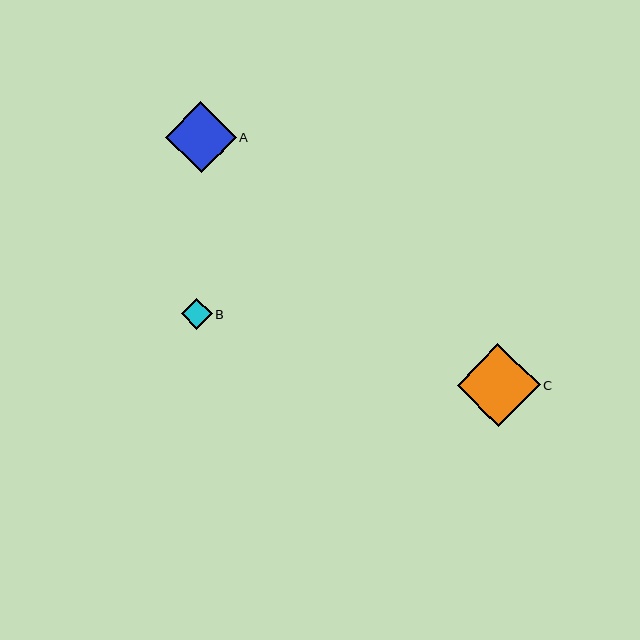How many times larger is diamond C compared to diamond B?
Diamond C is approximately 2.7 times the size of diamond B.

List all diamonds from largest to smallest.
From largest to smallest: C, A, B.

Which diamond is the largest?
Diamond C is the largest with a size of approximately 83 pixels.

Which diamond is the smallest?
Diamond B is the smallest with a size of approximately 30 pixels.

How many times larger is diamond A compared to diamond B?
Diamond A is approximately 2.3 times the size of diamond B.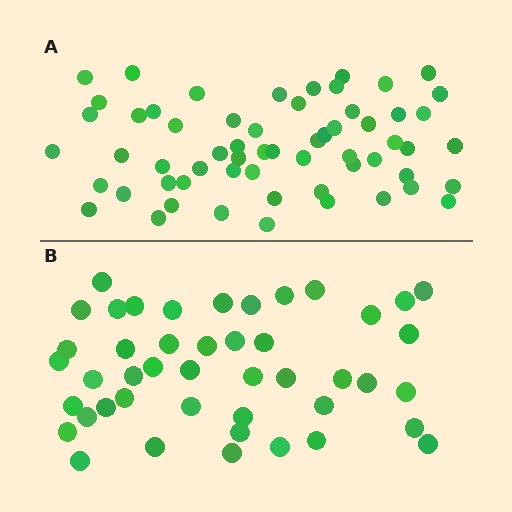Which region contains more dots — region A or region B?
Region A (the top region) has more dots.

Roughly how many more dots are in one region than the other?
Region A has approximately 15 more dots than region B.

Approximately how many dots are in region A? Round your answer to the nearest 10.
About 60 dots.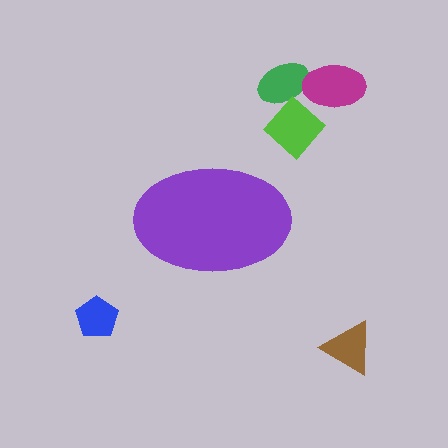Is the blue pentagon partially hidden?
No, the blue pentagon is fully visible.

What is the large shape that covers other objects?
A purple ellipse.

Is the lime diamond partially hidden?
No, the lime diamond is fully visible.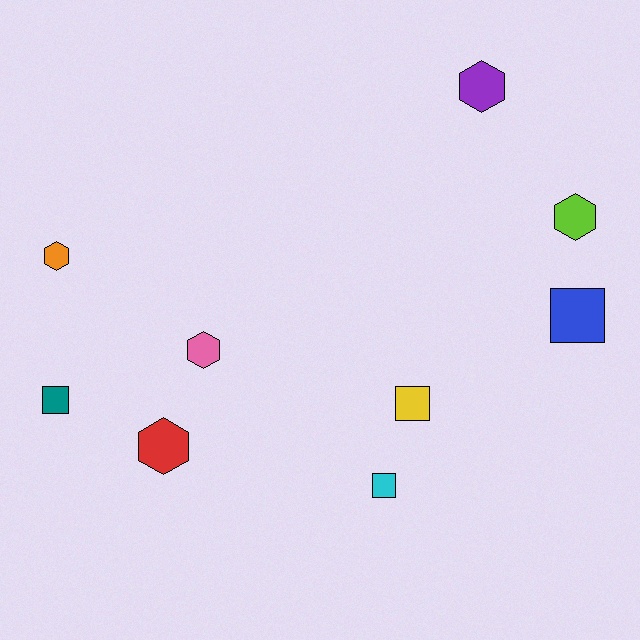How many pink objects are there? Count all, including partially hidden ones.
There is 1 pink object.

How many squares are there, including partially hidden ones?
There are 4 squares.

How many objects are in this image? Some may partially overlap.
There are 9 objects.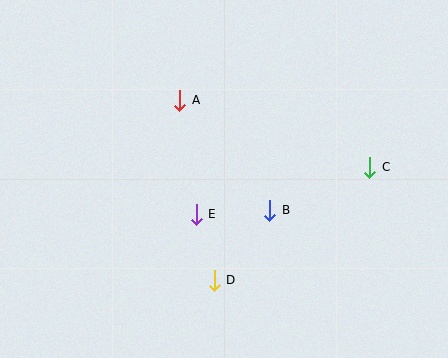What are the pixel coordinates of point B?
Point B is at (270, 210).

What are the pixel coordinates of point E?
Point E is at (196, 214).